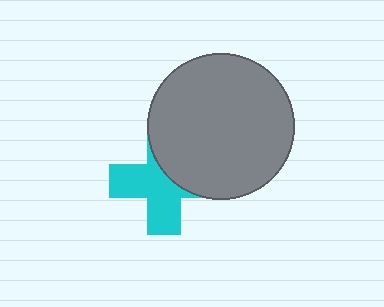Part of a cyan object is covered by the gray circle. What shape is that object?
It is a cross.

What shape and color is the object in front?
The object in front is a gray circle.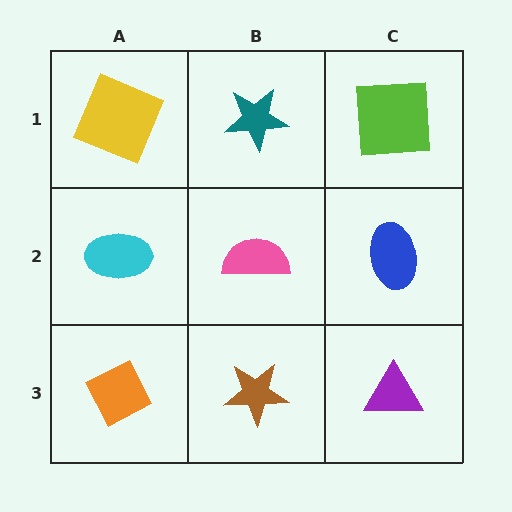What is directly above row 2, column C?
A lime square.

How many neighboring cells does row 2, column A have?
3.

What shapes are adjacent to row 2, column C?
A lime square (row 1, column C), a purple triangle (row 3, column C), a pink semicircle (row 2, column B).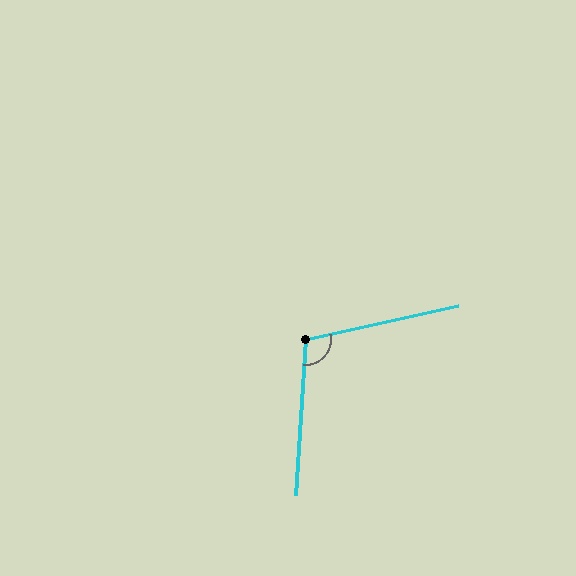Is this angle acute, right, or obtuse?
It is obtuse.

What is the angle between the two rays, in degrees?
Approximately 106 degrees.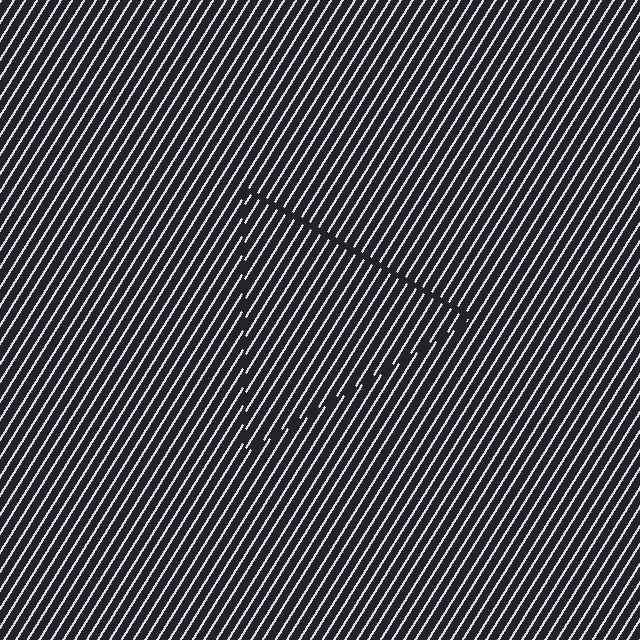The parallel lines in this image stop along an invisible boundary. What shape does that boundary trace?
An illusory triangle. The interior of the shape contains the same grating, shifted by half a period — the contour is defined by the phase discontinuity where line-ends from the inner and outer gratings abut.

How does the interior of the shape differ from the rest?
The interior of the shape contains the same grating, shifted by half a period — the contour is defined by the phase discontinuity where line-ends from the inner and outer gratings abut.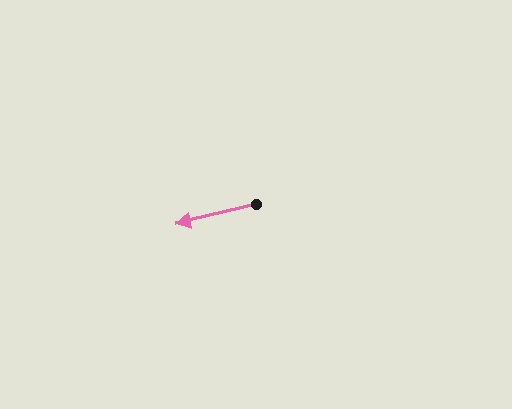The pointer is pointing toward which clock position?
Roughly 9 o'clock.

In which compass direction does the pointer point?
West.